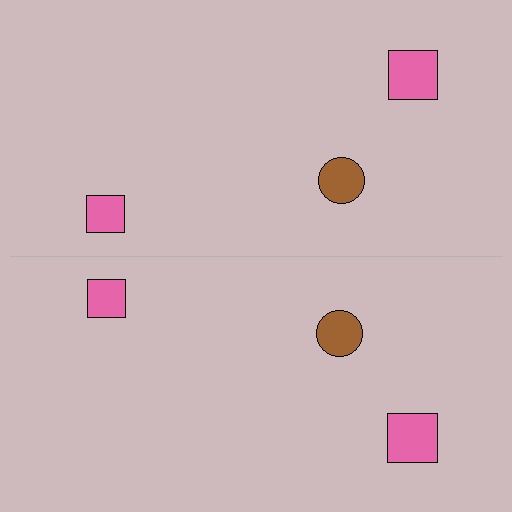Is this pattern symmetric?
Yes, this pattern has bilateral (reflection) symmetry.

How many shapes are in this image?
There are 6 shapes in this image.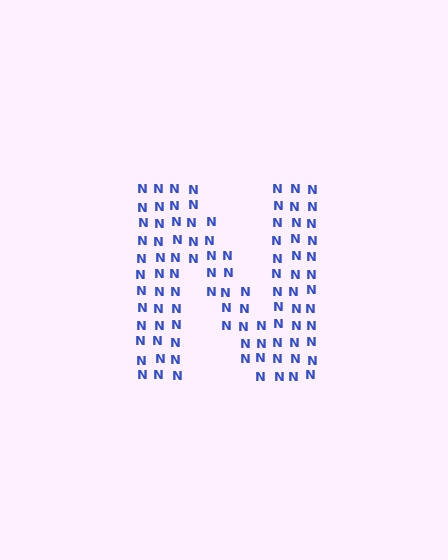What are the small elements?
The small elements are letter N's.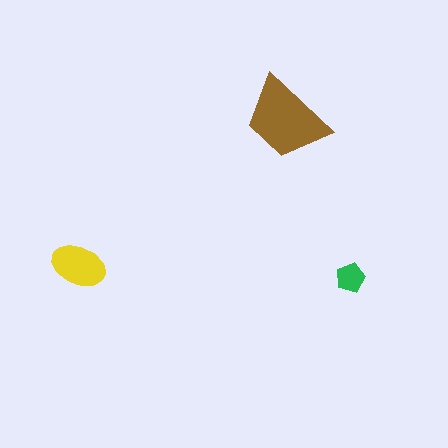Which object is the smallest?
The green pentagon.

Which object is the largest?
The brown trapezoid.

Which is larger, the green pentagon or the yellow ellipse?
The yellow ellipse.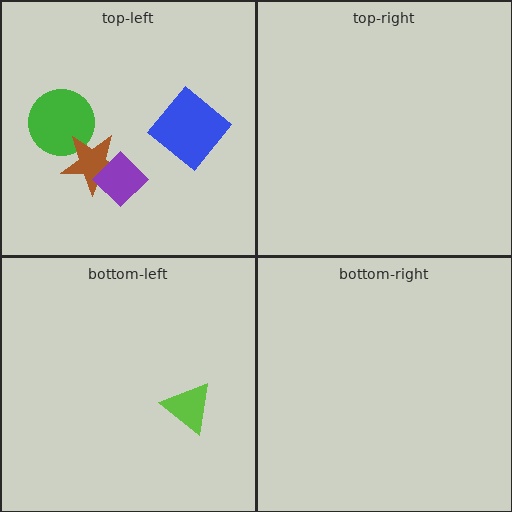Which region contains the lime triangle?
The bottom-left region.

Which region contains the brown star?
The top-left region.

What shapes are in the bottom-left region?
The lime triangle.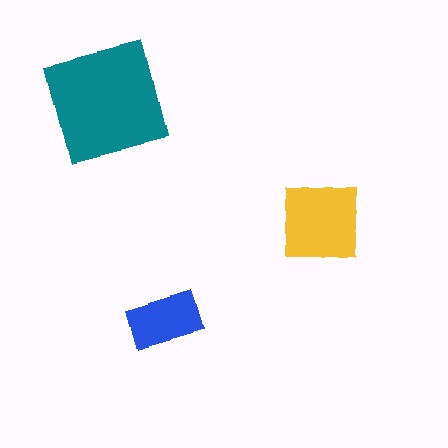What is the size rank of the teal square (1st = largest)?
1st.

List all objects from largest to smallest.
The teal square, the yellow square, the blue rectangle.